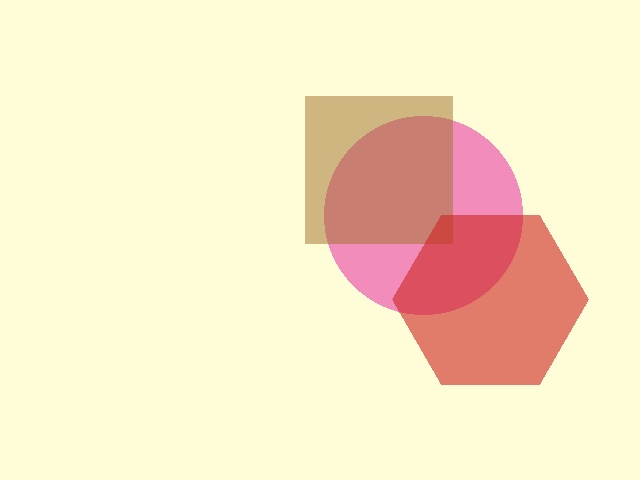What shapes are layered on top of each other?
The layered shapes are: a pink circle, a brown square, a red hexagon.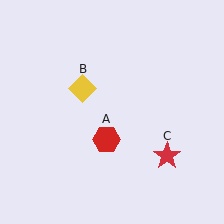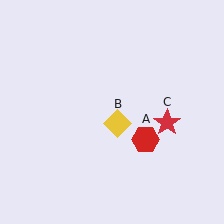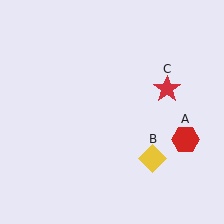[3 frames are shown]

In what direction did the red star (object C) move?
The red star (object C) moved up.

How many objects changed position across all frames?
3 objects changed position: red hexagon (object A), yellow diamond (object B), red star (object C).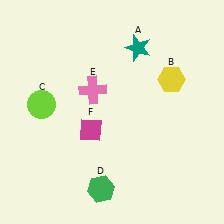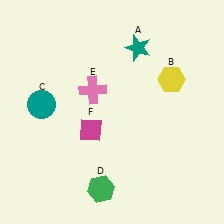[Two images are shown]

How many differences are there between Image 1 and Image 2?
There is 1 difference between the two images.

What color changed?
The circle (C) changed from lime in Image 1 to teal in Image 2.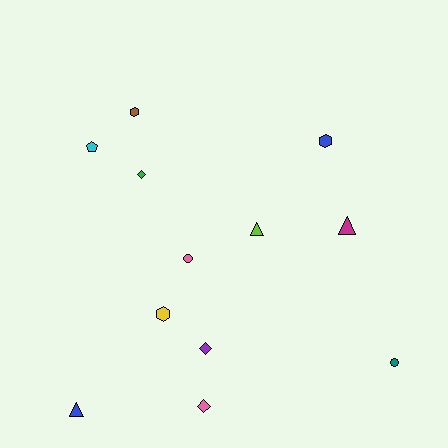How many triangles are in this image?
There are 3 triangles.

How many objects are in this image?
There are 12 objects.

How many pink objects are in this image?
There are 2 pink objects.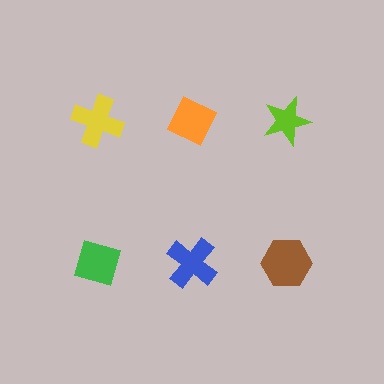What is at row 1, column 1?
A yellow cross.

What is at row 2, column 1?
A green diamond.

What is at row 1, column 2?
An orange diamond.